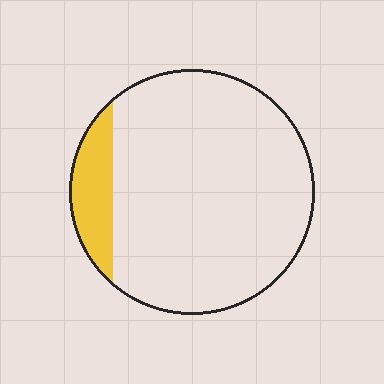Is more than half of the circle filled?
No.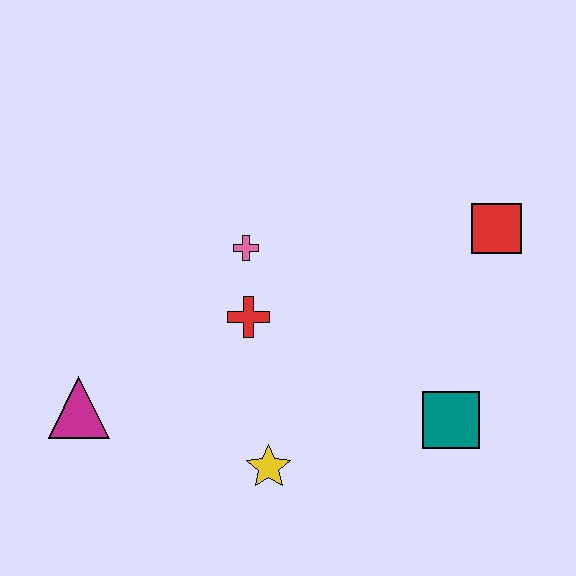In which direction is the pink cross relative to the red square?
The pink cross is to the left of the red square.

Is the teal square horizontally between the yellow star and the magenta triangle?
No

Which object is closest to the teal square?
The yellow star is closest to the teal square.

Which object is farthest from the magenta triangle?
The red square is farthest from the magenta triangle.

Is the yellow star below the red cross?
Yes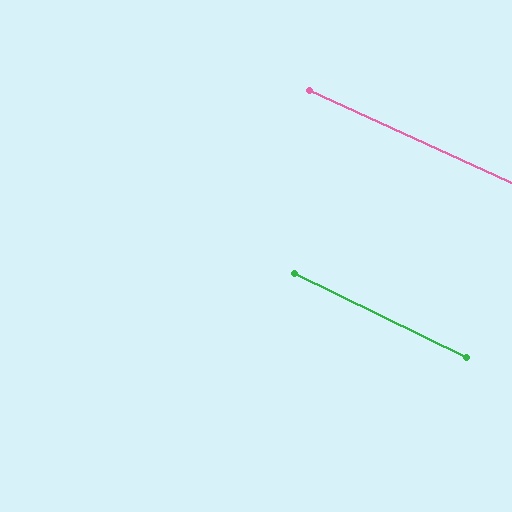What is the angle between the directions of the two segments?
Approximately 1 degree.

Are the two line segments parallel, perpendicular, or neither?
Parallel — their directions differ by only 1.2°.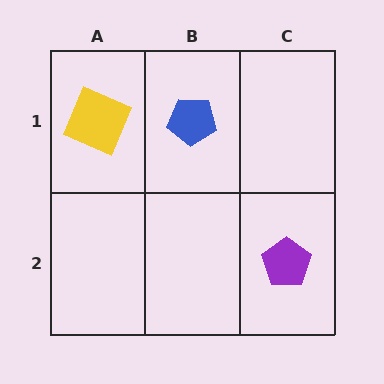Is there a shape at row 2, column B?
No, that cell is empty.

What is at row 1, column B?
A blue pentagon.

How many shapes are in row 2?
1 shape.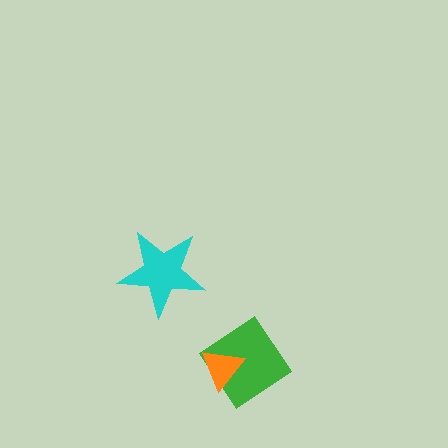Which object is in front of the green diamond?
The orange triangle is in front of the green diamond.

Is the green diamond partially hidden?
Yes, it is partially covered by another shape.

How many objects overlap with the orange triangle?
1 object overlaps with the orange triangle.